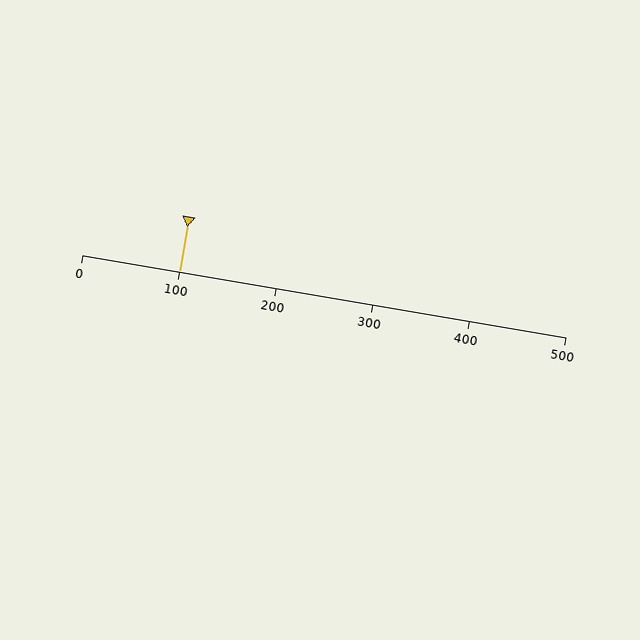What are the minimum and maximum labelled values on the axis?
The axis runs from 0 to 500.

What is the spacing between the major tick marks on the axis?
The major ticks are spaced 100 apart.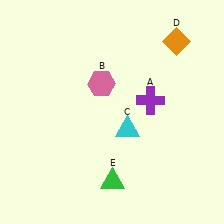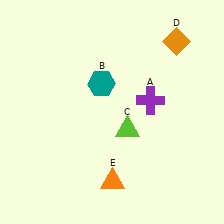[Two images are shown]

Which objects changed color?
B changed from pink to teal. C changed from cyan to lime. E changed from green to orange.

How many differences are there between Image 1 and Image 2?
There are 3 differences between the two images.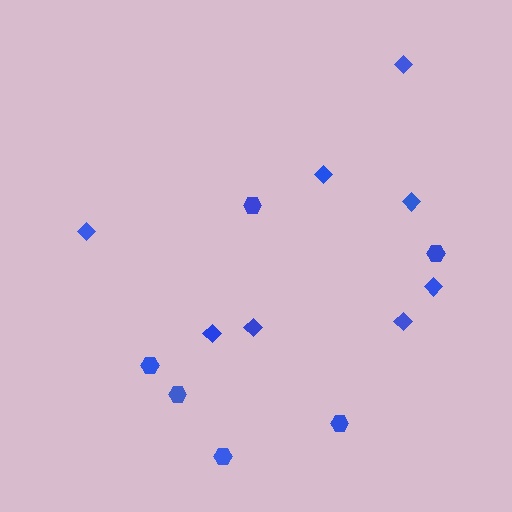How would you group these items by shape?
There are 2 groups: one group of diamonds (8) and one group of hexagons (6).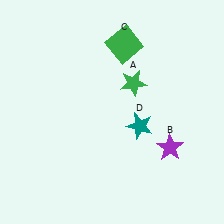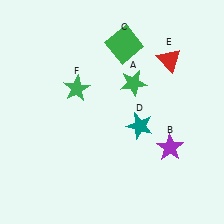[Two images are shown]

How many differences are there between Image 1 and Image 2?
There are 2 differences between the two images.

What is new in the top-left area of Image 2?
A green star (F) was added in the top-left area of Image 2.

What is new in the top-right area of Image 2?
A red triangle (E) was added in the top-right area of Image 2.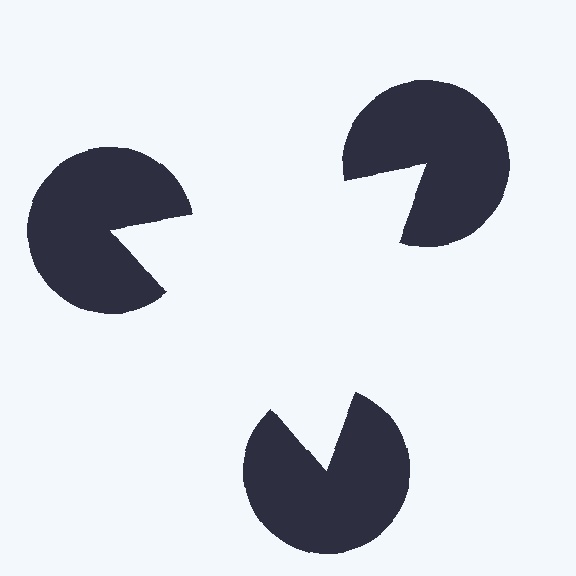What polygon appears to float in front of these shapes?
An illusory triangle — its edges are inferred from the aligned wedge cuts in the pac-man discs, not physically drawn.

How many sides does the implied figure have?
3 sides.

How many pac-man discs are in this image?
There are 3 — one at each vertex of the illusory triangle.